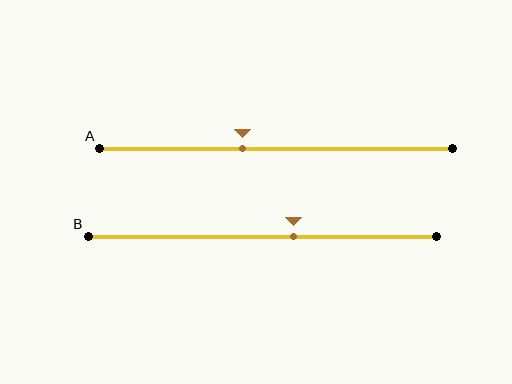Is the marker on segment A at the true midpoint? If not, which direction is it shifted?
No, the marker on segment A is shifted to the left by about 9% of the segment length.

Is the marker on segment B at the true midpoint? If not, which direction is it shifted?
No, the marker on segment B is shifted to the right by about 9% of the segment length.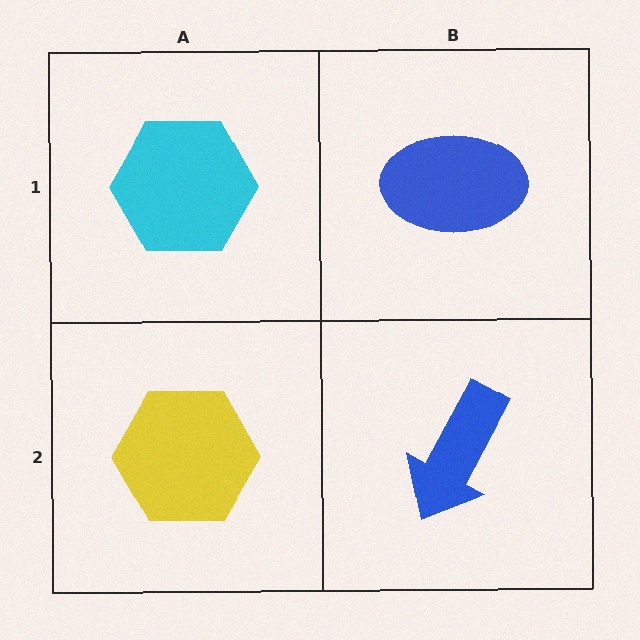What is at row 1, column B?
A blue ellipse.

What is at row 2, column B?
A blue arrow.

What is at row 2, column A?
A yellow hexagon.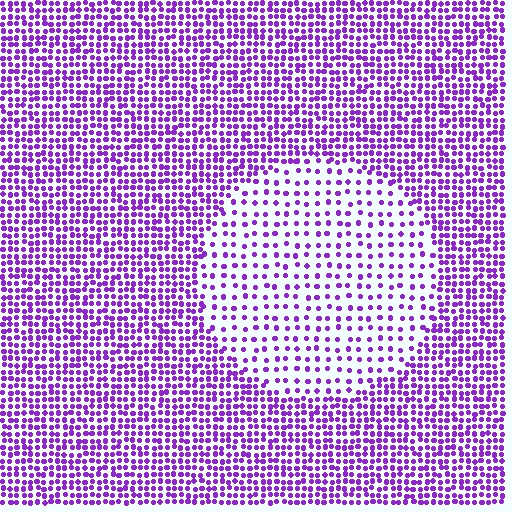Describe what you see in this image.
The image contains small purple elements arranged at two different densities. A circle-shaped region is visible where the elements are less densely packed than the surrounding area.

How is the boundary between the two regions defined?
The boundary is defined by a change in element density (approximately 2.3x ratio). All elements are the same color, size, and shape.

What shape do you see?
I see a circle.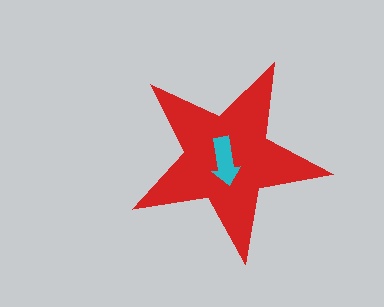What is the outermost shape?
The red star.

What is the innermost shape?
The cyan arrow.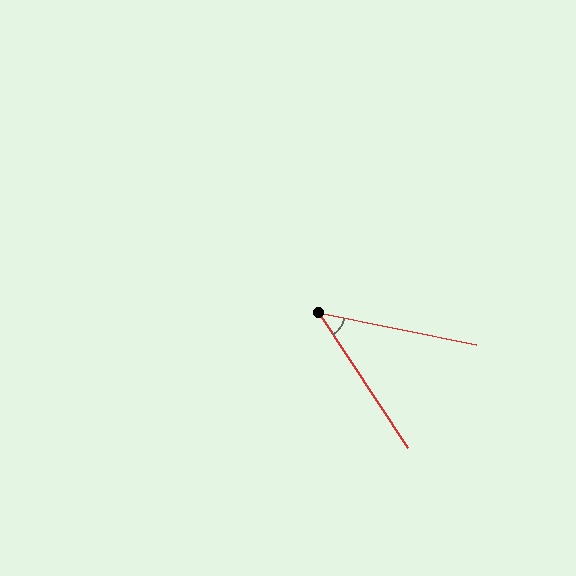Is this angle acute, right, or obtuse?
It is acute.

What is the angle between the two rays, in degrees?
Approximately 45 degrees.